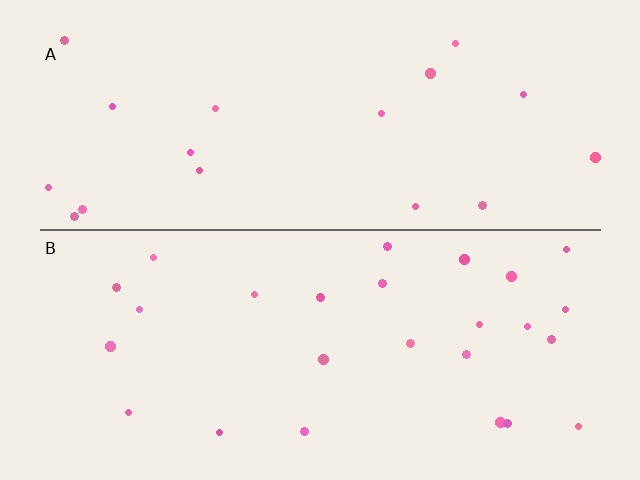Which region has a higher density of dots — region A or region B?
B (the bottom).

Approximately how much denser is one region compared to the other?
Approximately 1.4× — region B over region A.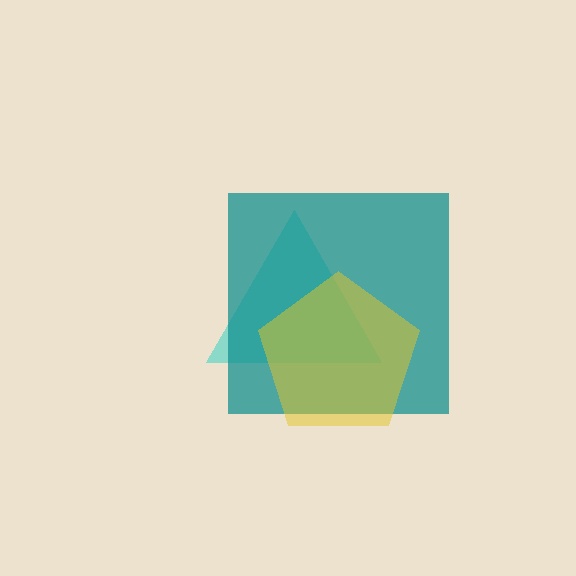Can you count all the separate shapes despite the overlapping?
Yes, there are 3 separate shapes.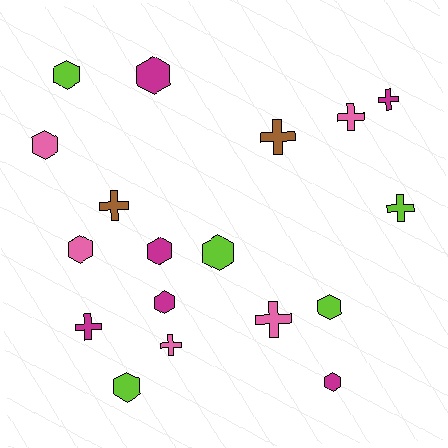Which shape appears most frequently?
Hexagon, with 10 objects.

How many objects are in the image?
There are 18 objects.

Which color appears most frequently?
Magenta, with 6 objects.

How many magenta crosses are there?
There are 2 magenta crosses.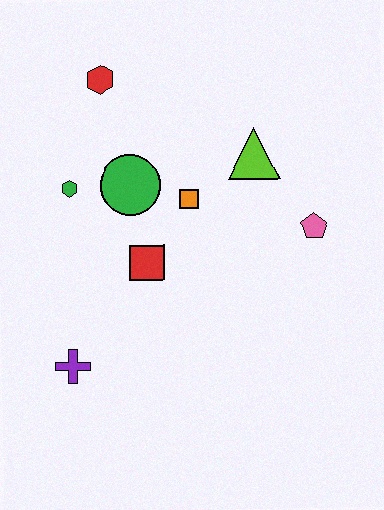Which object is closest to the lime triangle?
The orange square is closest to the lime triangle.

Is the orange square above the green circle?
No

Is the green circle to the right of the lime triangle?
No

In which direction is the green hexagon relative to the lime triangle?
The green hexagon is to the left of the lime triangle.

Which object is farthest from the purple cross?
The red hexagon is farthest from the purple cross.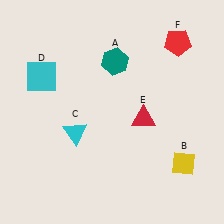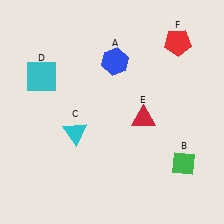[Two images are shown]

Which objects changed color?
A changed from teal to blue. B changed from yellow to green.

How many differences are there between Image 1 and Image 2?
There are 2 differences between the two images.